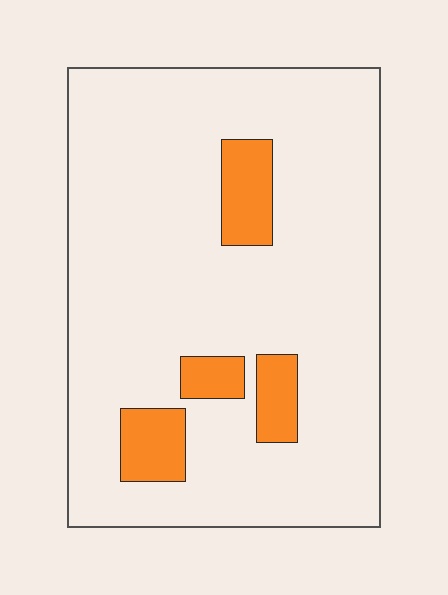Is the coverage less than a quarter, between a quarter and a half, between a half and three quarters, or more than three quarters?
Less than a quarter.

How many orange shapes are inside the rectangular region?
4.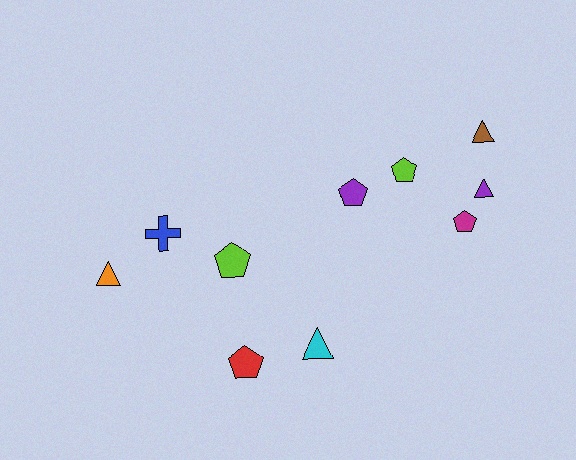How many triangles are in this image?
There are 4 triangles.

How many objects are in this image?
There are 10 objects.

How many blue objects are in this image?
There is 1 blue object.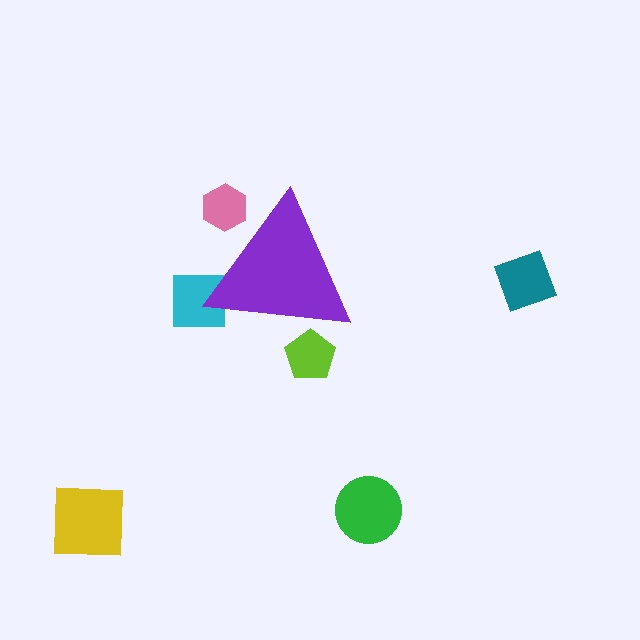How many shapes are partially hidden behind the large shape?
3 shapes are partially hidden.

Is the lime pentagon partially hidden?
Yes, the lime pentagon is partially hidden behind the purple triangle.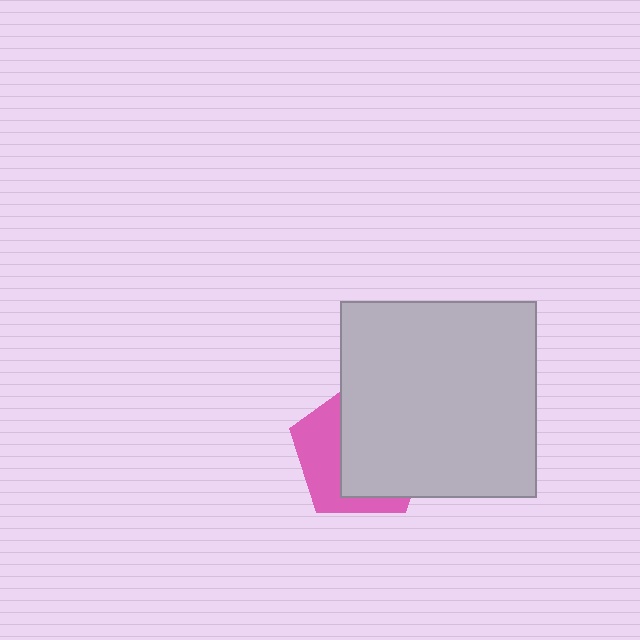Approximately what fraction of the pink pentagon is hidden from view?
Roughly 63% of the pink pentagon is hidden behind the light gray square.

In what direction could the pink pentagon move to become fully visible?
The pink pentagon could move left. That would shift it out from behind the light gray square entirely.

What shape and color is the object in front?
The object in front is a light gray square.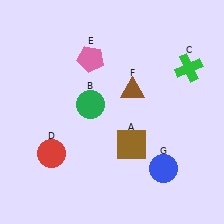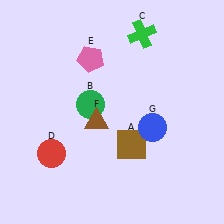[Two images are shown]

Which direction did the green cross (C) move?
The green cross (C) moved left.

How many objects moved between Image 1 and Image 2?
3 objects moved between the two images.